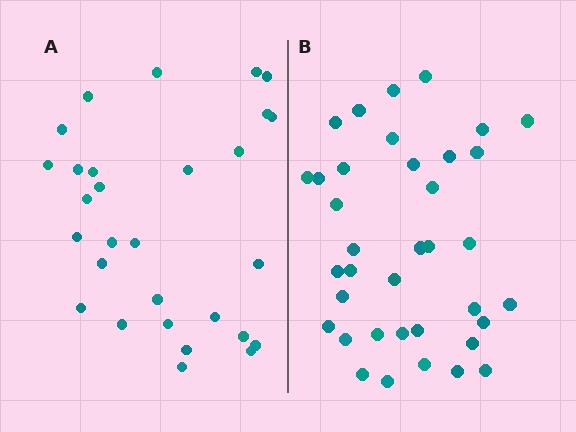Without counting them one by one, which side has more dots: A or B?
Region B (the right region) has more dots.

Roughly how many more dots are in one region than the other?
Region B has roughly 8 or so more dots than region A.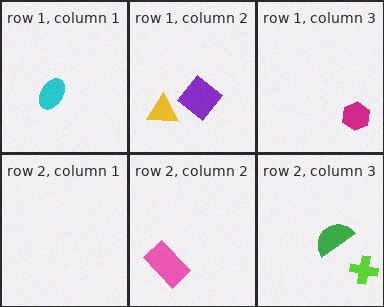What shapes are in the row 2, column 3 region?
The green semicircle, the lime cross.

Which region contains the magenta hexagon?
The row 1, column 3 region.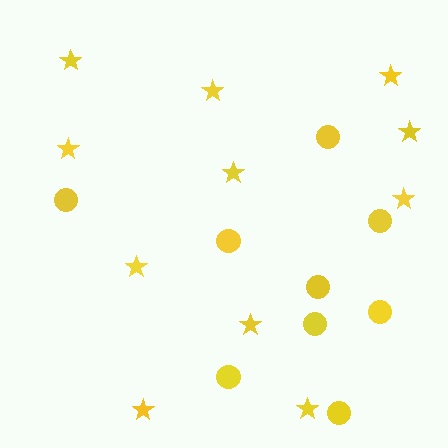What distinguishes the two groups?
There are 2 groups: one group of circles (9) and one group of stars (11).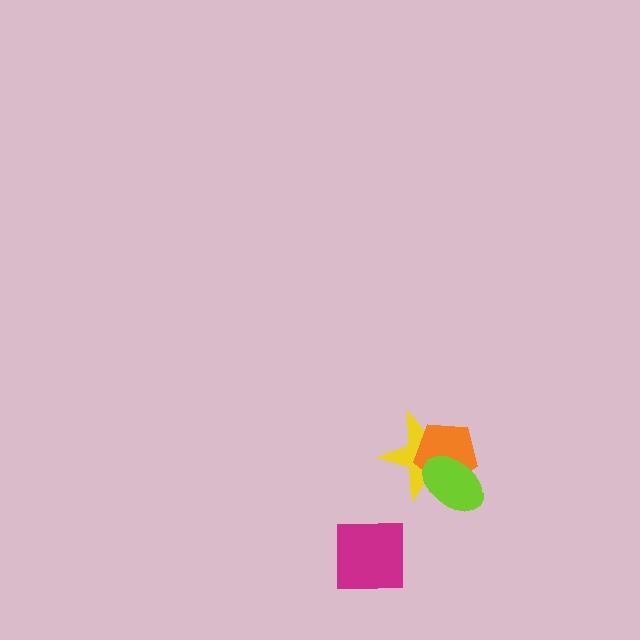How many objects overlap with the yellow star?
2 objects overlap with the yellow star.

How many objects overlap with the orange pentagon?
2 objects overlap with the orange pentagon.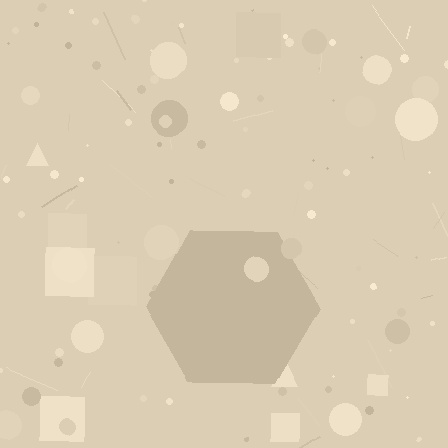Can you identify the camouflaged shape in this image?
The camouflaged shape is a hexagon.